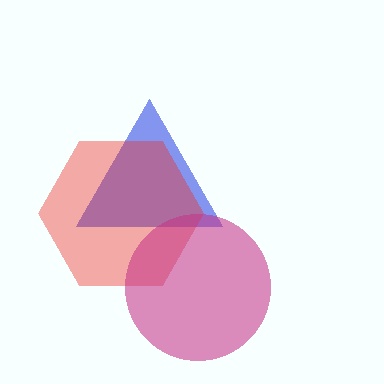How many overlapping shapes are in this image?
There are 3 overlapping shapes in the image.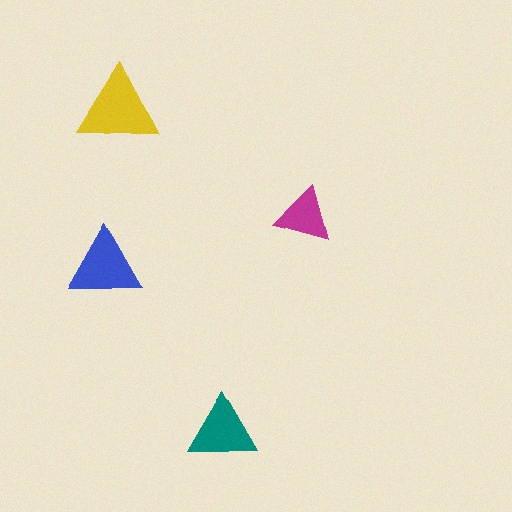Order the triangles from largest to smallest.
the yellow one, the blue one, the teal one, the magenta one.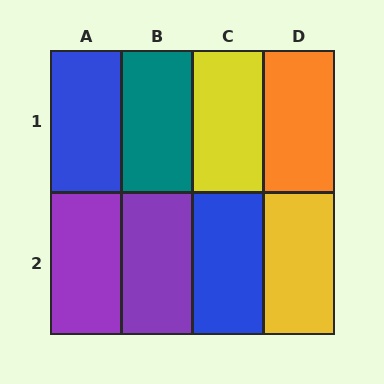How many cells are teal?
1 cell is teal.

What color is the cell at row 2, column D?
Yellow.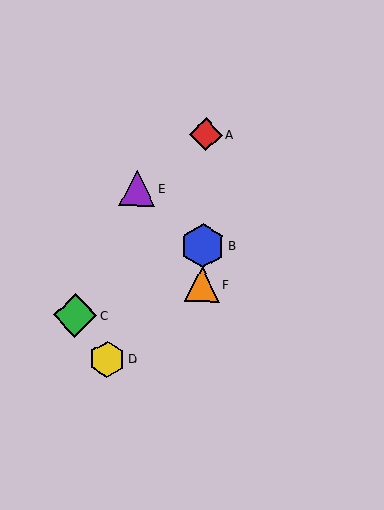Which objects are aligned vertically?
Objects A, B, F are aligned vertically.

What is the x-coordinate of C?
Object C is at x≈75.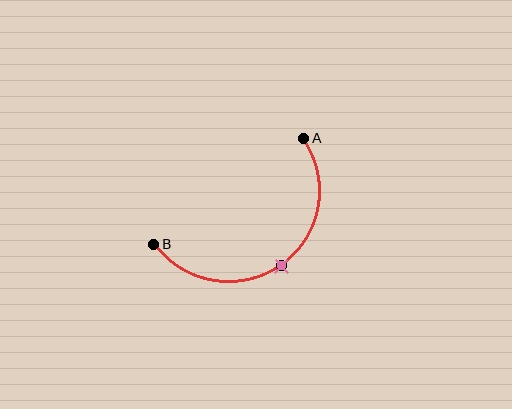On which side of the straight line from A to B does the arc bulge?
The arc bulges below and to the right of the straight line connecting A and B.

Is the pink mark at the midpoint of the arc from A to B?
Yes. The pink mark lies on the arc at equal arc-length from both A and B — it is the arc midpoint.